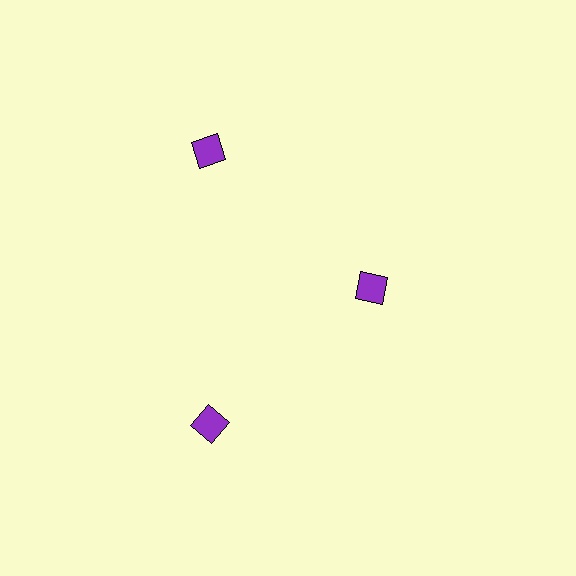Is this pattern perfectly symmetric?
No. The 3 purple diamonds are arranged in a ring, but one element near the 3 o'clock position is pulled inward toward the center, breaking the 3-fold rotational symmetry.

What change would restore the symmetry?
The symmetry would be restored by moving it outward, back onto the ring so that all 3 diamonds sit at equal angles and equal distance from the center.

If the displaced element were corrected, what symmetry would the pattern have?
It would have 3-fold rotational symmetry — the pattern would map onto itself every 120 degrees.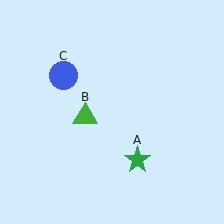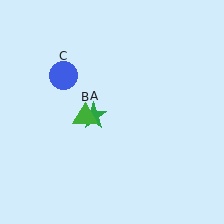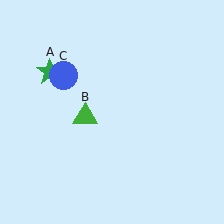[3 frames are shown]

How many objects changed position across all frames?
1 object changed position: green star (object A).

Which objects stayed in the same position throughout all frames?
Green triangle (object B) and blue circle (object C) remained stationary.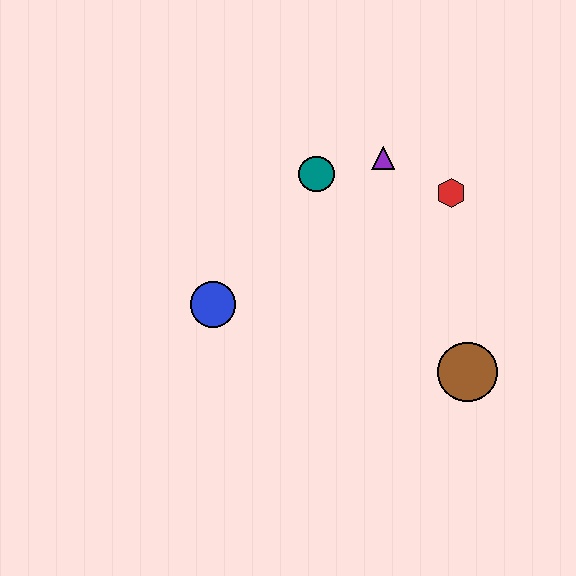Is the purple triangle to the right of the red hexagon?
No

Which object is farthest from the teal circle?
The brown circle is farthest from the teal circle.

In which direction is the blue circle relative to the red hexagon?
The blue circle is to the left of the red hexagon.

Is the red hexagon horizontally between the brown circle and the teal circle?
Yes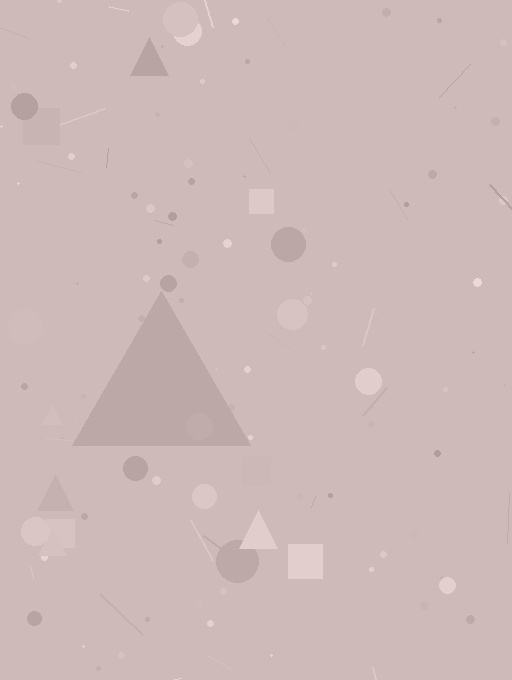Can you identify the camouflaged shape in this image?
The camouflaged shape is a triangle.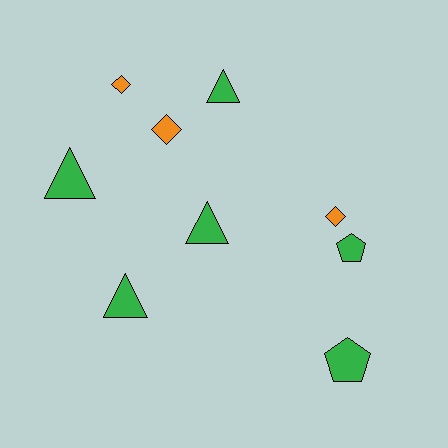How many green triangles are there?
There are 4 green triangles.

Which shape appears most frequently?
Triangle, with 4 objects.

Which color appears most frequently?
Green, with 6 objects.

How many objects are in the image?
There are 9 objects.